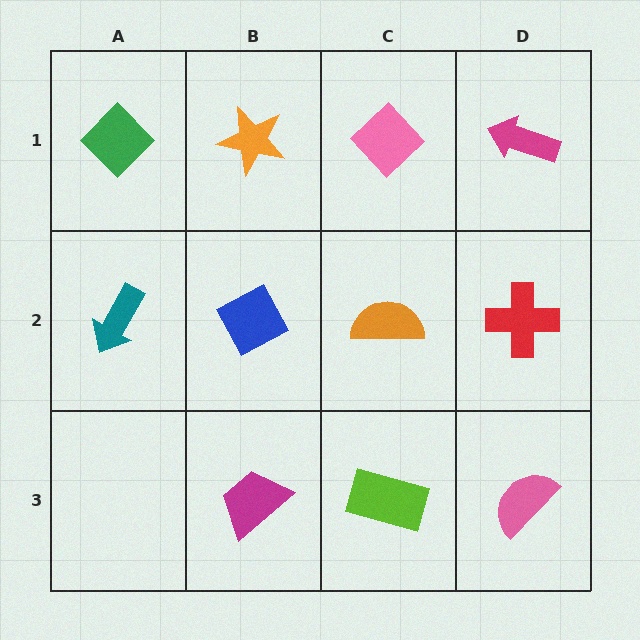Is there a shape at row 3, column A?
No, that cell is empty.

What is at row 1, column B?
An orange star.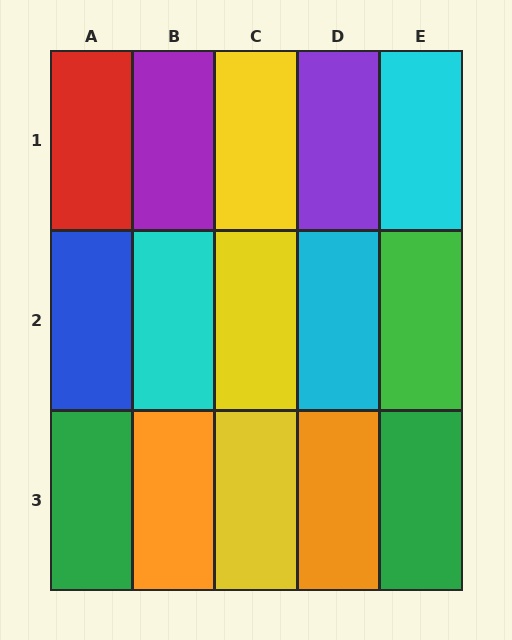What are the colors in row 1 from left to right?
Red, purple, yellow, purple, cyan.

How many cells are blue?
1 cell is blue.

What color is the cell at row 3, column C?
Yellow.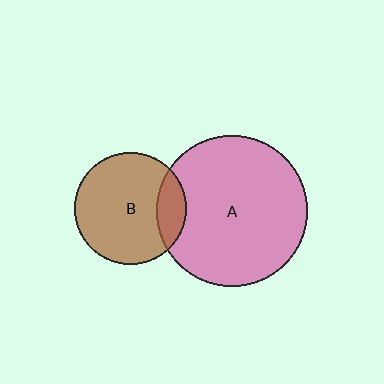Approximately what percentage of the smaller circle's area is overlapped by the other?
Approximately 15%.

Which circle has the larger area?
Circle A (pink).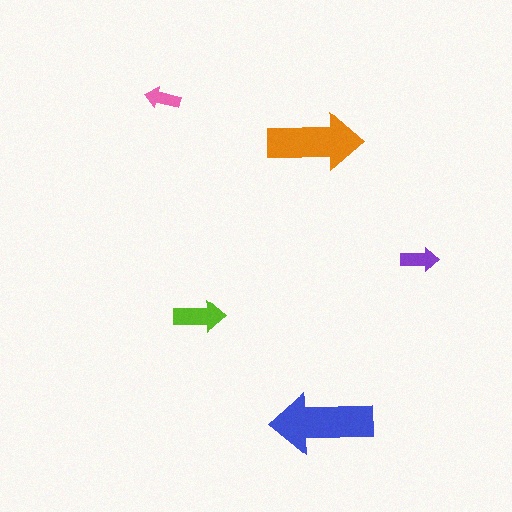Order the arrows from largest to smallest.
the blue one, the orange one, the lime one, the purple one, the pink one.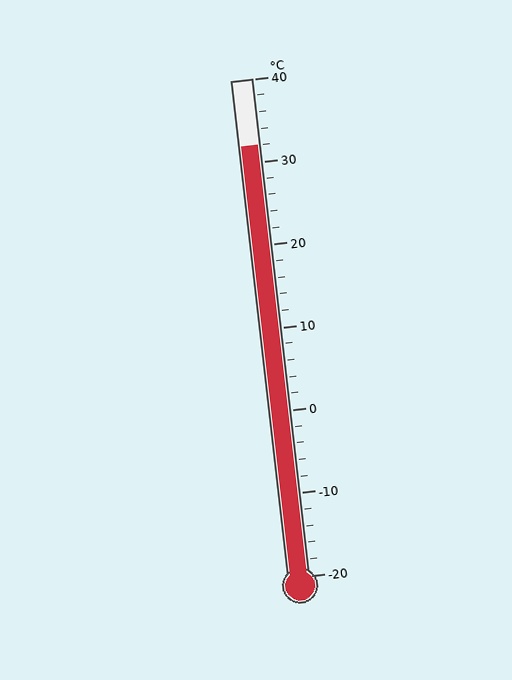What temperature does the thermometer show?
The thermometer shows approximately 32°C.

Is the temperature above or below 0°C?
The temperature is above 0°C.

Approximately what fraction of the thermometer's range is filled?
The thermometer is filled to approximately 85% of its range.